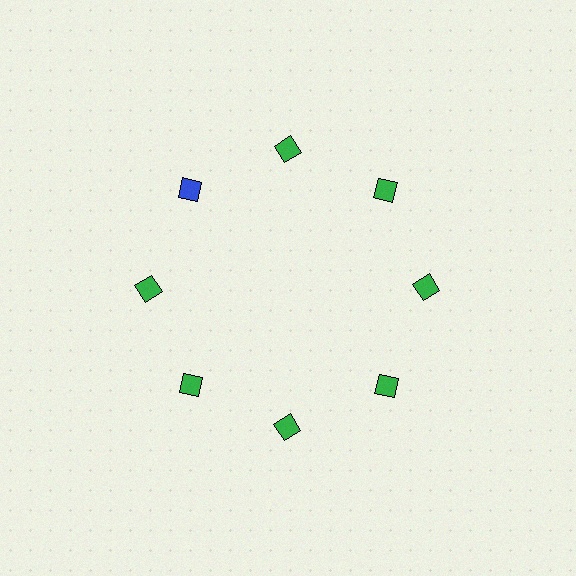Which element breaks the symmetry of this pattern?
The blue square at roughly the 10 o'clock position breaks the symmetry. All other shapes are green squares.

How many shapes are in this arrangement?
There are 8 shapes arranged in a ring pattern.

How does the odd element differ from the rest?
It has a different color: blue instead of green.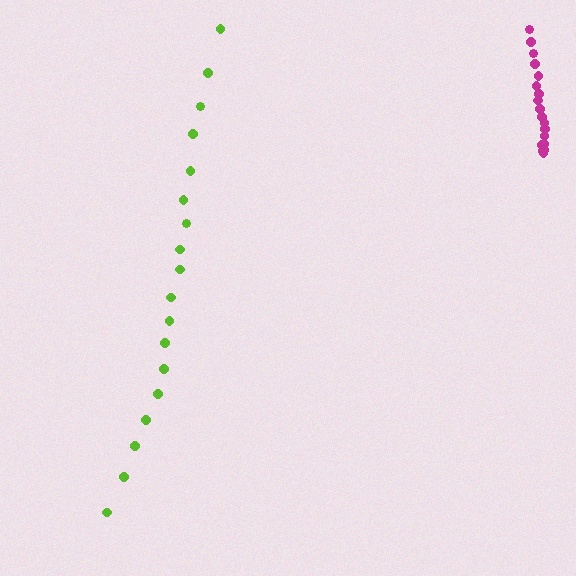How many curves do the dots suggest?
There are 2 distinct paths.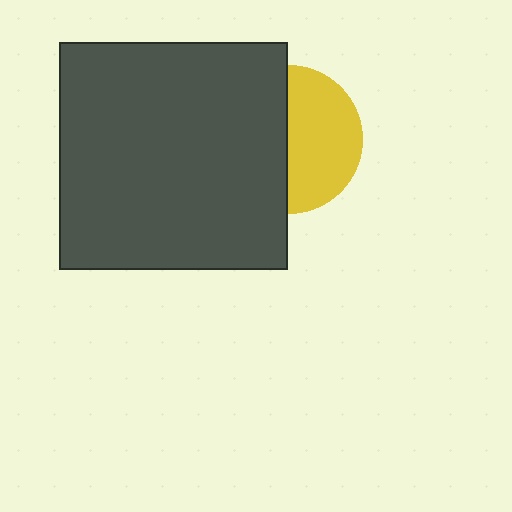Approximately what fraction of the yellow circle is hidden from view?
Roughly 49% of the yellow circle is hidden behind the dark gray square.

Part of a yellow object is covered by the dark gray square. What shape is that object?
It is a circle.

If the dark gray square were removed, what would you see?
You would see the complete yellow circle.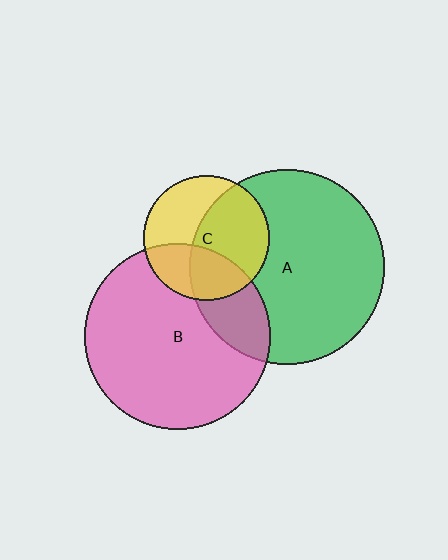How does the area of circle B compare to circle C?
Approximately 2.2 times.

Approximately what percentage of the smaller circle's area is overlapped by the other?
Approximately 55%.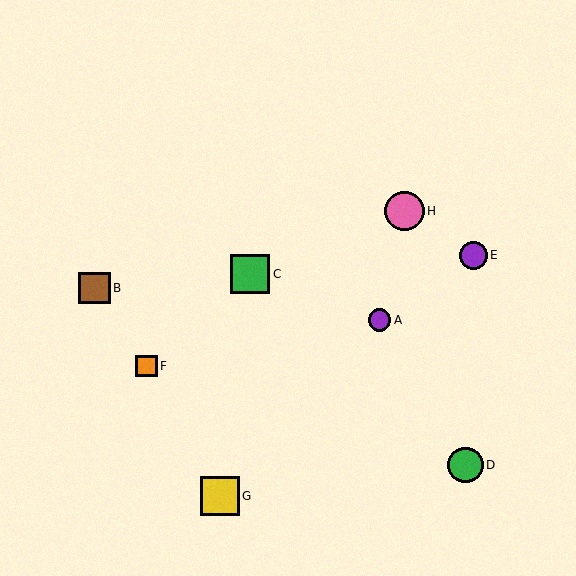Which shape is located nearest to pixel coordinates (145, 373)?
The orange square (labeled F) at (147, 366) is nearest to that location.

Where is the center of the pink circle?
The center of the pink circle is at (405, 211).